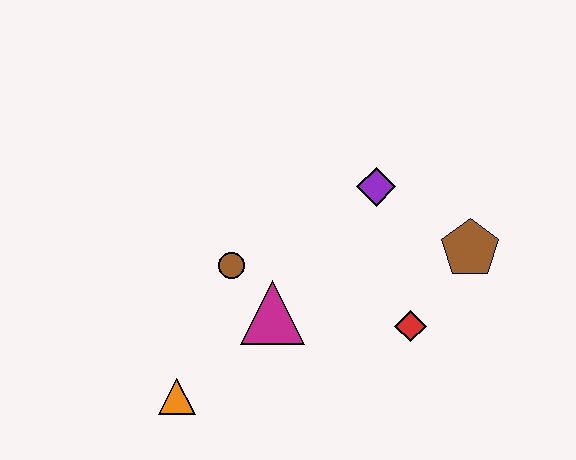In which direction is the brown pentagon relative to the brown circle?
The brown pentagon is to the right of the brown circle.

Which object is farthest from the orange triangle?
The brown pentagon is farthest from the orange triangle.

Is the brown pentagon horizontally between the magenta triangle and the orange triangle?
No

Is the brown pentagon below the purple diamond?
Yes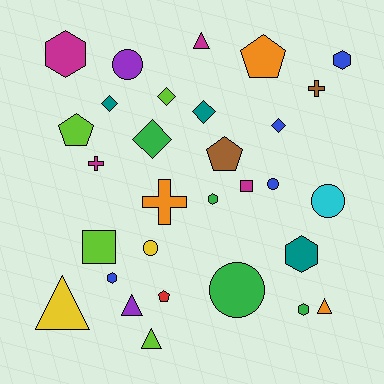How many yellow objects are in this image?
There are 2 yellow objects.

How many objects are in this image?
There are 30 objects.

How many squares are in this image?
There are 2 squares.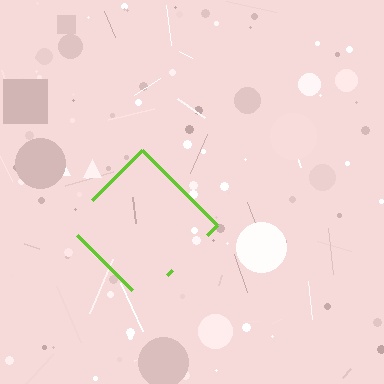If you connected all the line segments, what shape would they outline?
They would outline a diamond.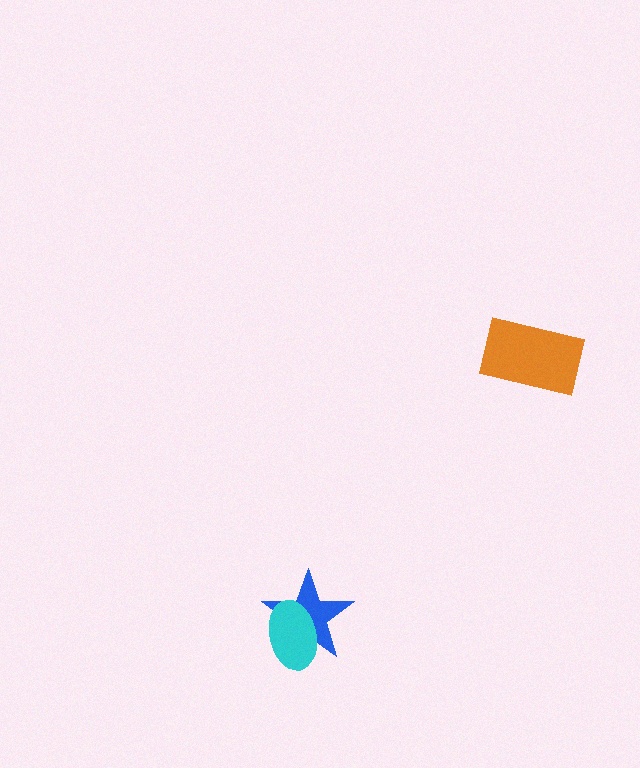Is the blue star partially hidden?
Yes, it is partially covered by another shape.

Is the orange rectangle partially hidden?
No, no other shape covers it.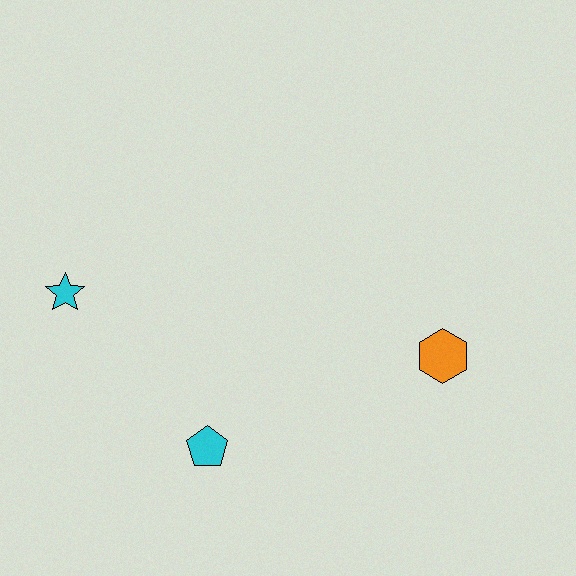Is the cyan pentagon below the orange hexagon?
Yes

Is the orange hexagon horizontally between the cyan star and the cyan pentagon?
No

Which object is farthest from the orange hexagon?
The cyan star is farthest from the orange hexagon.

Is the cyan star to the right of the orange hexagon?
No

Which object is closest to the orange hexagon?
The cyan pentagon is closest to the orange hexagon.